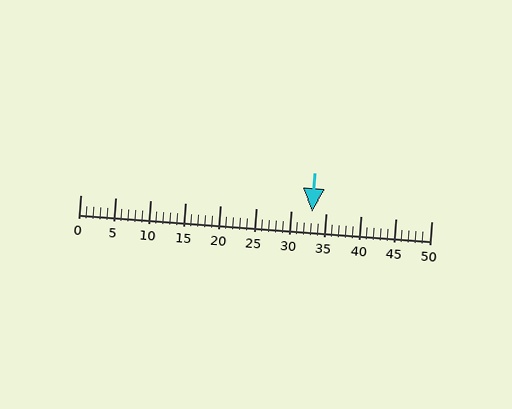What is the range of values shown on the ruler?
The ruler shows values from 0 to 50.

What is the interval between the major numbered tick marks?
The major tick marks are spaced 5 units apart.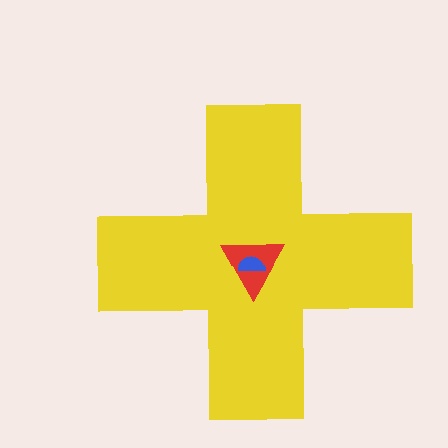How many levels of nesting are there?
3.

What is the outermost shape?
The yellow cross.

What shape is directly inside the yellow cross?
The red triangle.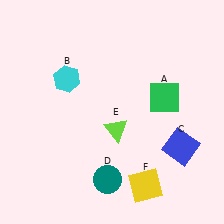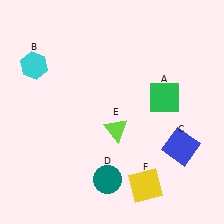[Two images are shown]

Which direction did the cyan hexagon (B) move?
The cyan hexagon (B) moved left.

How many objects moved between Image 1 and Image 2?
1 object moved between the two images.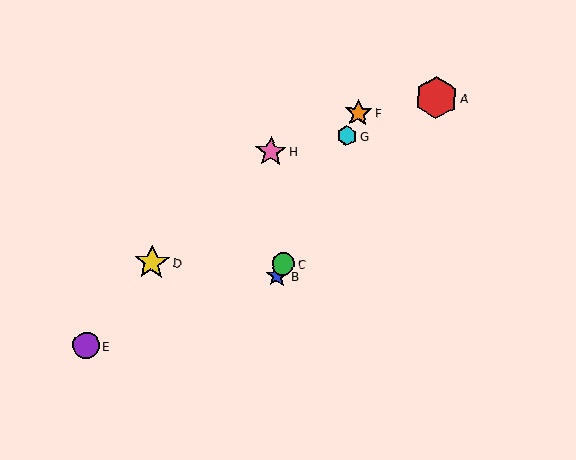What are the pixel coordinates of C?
Object C is at (283, 264).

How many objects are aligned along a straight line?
4 objects (B, C, F, G) are aligned along a straight line.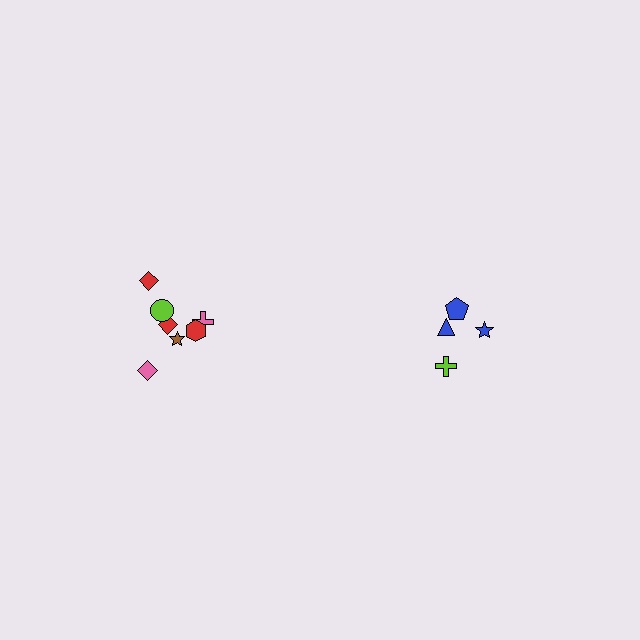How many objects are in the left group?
There are 7 objects.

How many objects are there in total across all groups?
There are 11 objects.